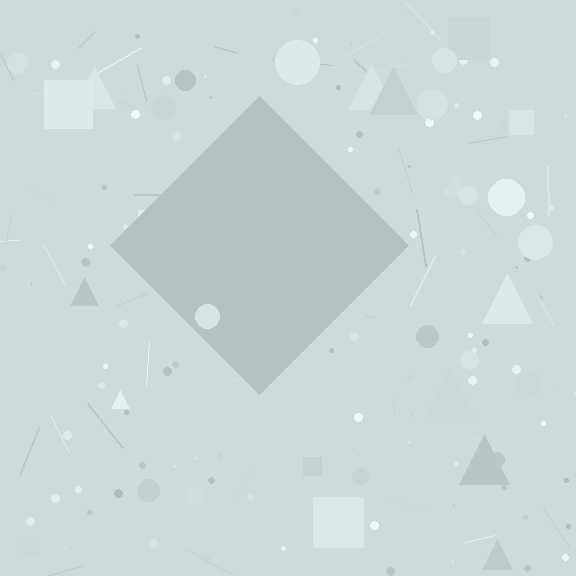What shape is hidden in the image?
A diamond is hidden in the image.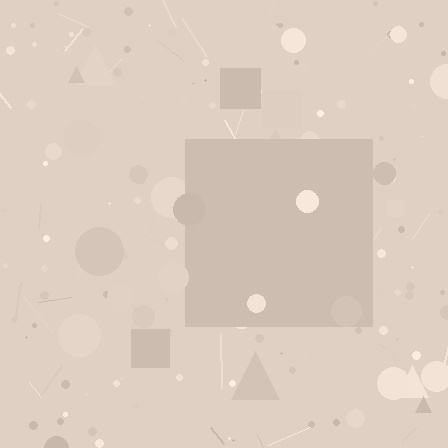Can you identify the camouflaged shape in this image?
The camouflaged shape is a square.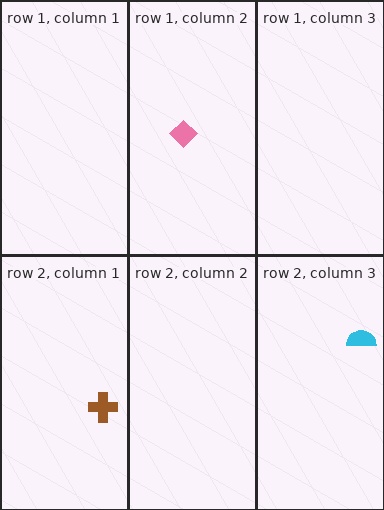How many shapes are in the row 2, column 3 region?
1.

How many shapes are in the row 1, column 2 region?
1.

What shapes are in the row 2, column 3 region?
The cyan semicircle.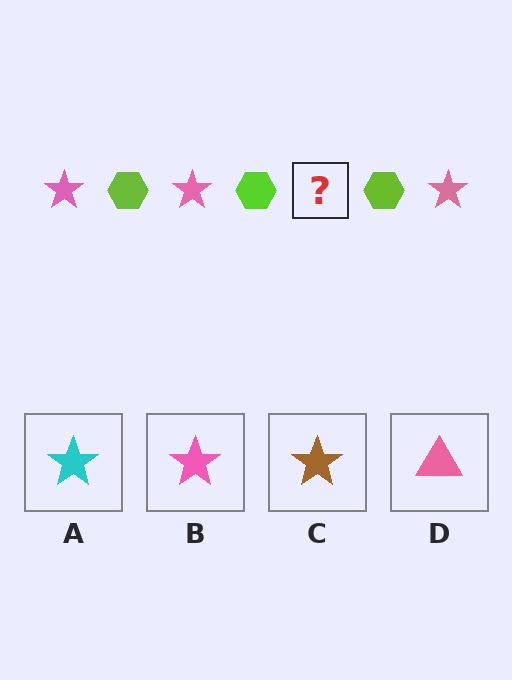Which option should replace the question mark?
Option B.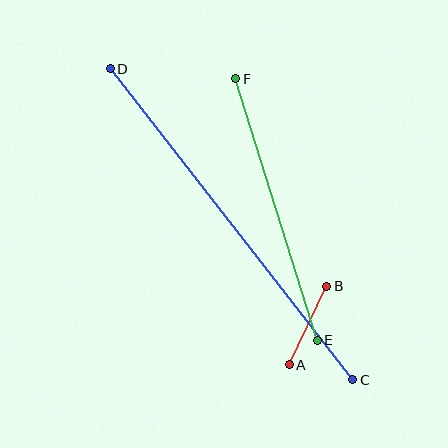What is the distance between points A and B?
The distance is approximately 87 pixels.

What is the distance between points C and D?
The distance is approximately 394 pixels.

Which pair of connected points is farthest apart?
Points C and D are farthest apart.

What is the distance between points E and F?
The distance is approximately 274 pixels.